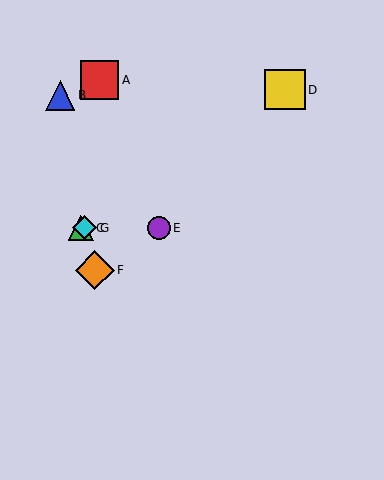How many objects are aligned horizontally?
3 objects (C, E, G) are aligned horizontally.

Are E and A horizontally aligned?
No, E is at y≈228 and A is at y≈80.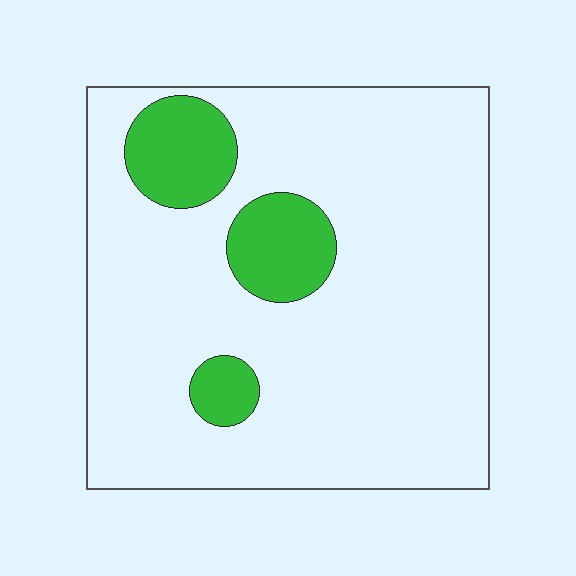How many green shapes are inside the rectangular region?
3.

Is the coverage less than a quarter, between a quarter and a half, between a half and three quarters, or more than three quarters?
Less than a quarter.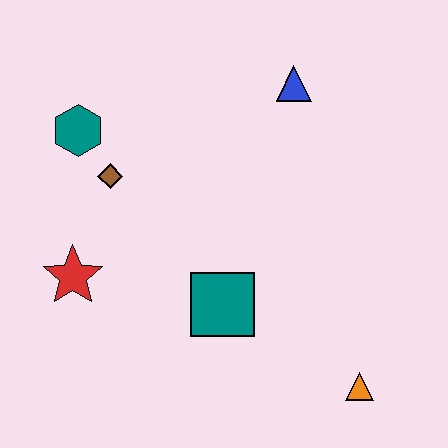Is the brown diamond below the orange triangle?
No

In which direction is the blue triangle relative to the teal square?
The blue triangle is above the teal square.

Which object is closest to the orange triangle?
The teal square is closest to the orange triangle.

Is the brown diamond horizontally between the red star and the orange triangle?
Yes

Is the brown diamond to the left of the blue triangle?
Yes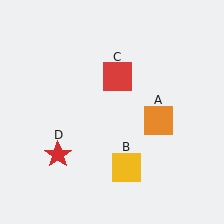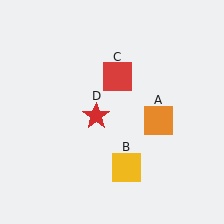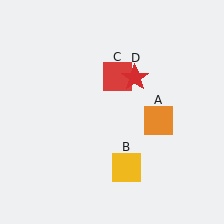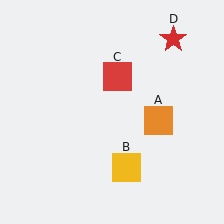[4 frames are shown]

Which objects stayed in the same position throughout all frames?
Orange square (object A) and yellow square (object B) and red square (object C) remained stationary.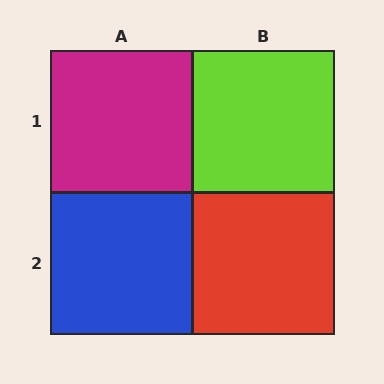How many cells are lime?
1 cell is lime.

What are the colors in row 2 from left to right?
Blue, red.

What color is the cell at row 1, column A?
Magenta.